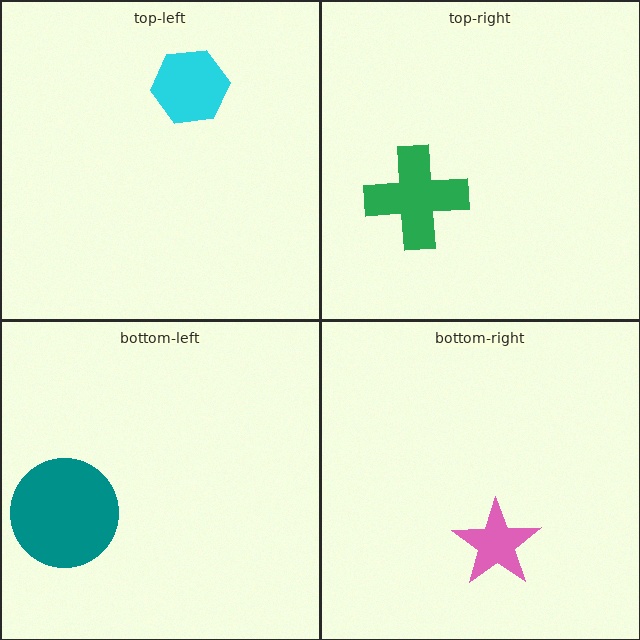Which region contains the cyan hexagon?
The top-left region.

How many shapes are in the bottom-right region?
1.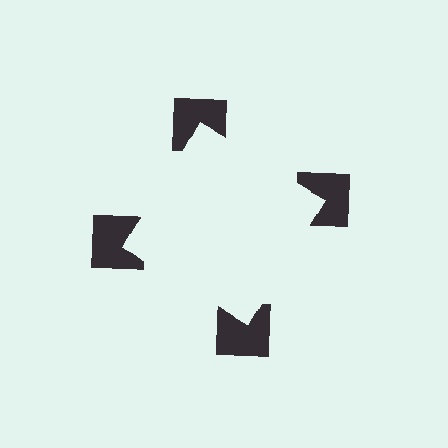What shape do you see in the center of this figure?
An illusory square — its edges are inferred from the aligned wedge cuts in the notched squares, not physically drawn.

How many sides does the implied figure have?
4 sides.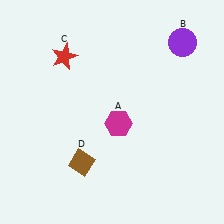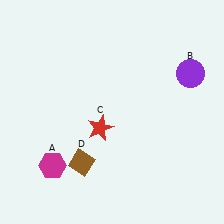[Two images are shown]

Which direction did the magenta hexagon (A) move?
The magenta hexagon (A) moved left.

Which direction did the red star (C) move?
The red star (C) moved down.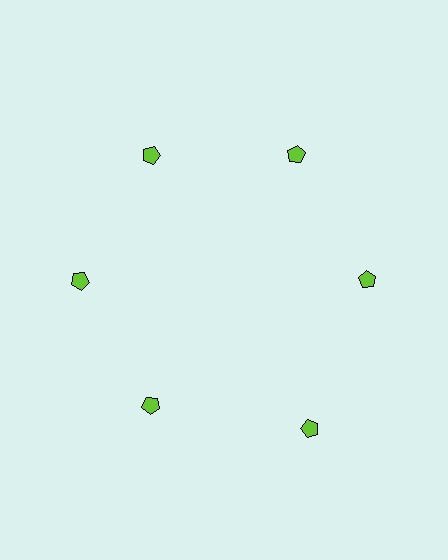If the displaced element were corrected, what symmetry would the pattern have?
It would have 6-fold rotational symmetry — the pattern would map onto itself every 60 degrees.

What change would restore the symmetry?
The symmetry would be restored by moving it inward, back onto the ring so that all 6 pentagons sit at equal angles and equal distance from the center.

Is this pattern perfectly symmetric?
No. The 6 lime pentagons are arranged in a ring, but one element near the 5 o'clock position is pushed outward from the center, breaking the 6-fold rotational symmetry.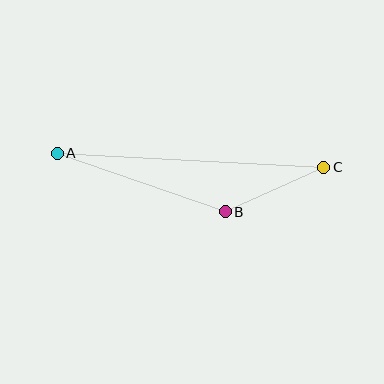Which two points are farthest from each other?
Points A and C are farthest from each other.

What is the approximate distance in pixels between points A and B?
The distance between A and B is approximately 178 pixels.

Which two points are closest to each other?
Points B and C are closest to each other.